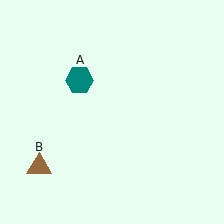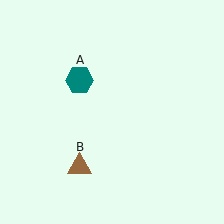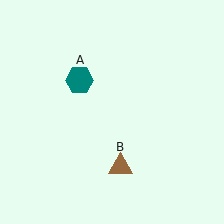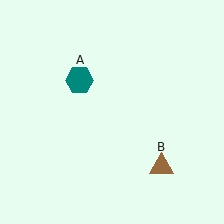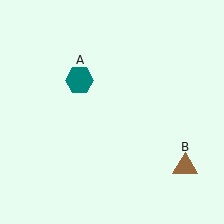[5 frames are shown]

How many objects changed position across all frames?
1 object changed position: brown triangle (object B).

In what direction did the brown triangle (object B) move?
The brown triangle (object B) moved right.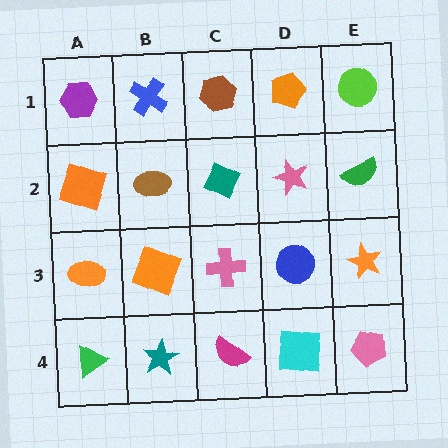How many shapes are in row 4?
5 shapes.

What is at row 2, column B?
A brown ellipse.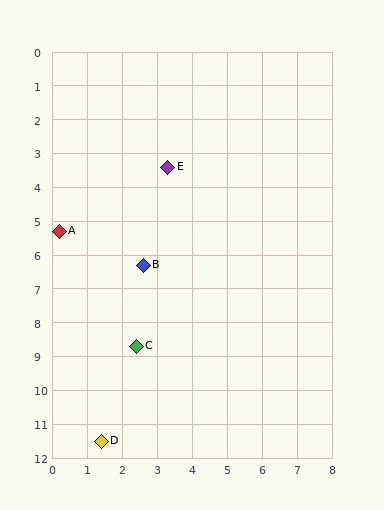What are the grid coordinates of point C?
Point C is at approximately (2.4, 8.7).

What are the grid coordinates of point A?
Point A is at approximately (0.2, 5.3).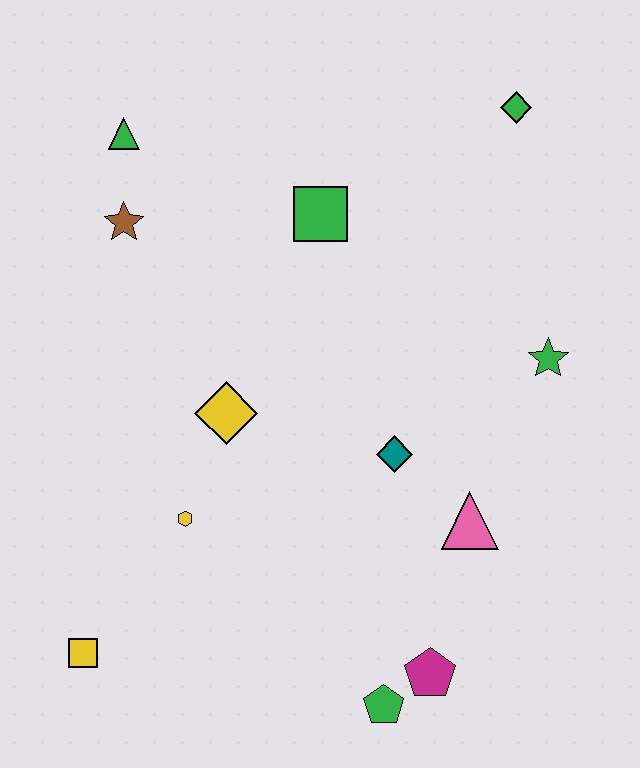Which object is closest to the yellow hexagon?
The yellow diamond is closest to the yellow hexagon.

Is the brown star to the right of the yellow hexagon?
No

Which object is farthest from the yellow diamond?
The green diamond is farthest from the yellow diamond.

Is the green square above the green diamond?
No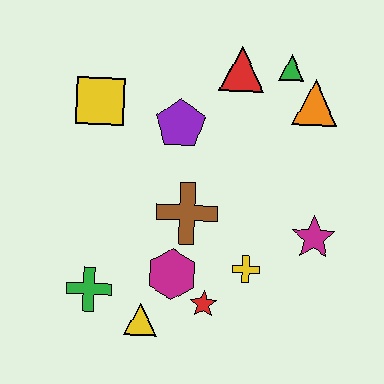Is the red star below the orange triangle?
Yes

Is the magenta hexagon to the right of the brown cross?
No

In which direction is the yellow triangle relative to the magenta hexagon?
The yellow triangle is below the magenta hexagon.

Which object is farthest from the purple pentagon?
The yellow triangle is farthest from the purple pentagon.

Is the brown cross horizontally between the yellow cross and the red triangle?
No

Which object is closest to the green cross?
The yellow triangle is closest to the green cross.